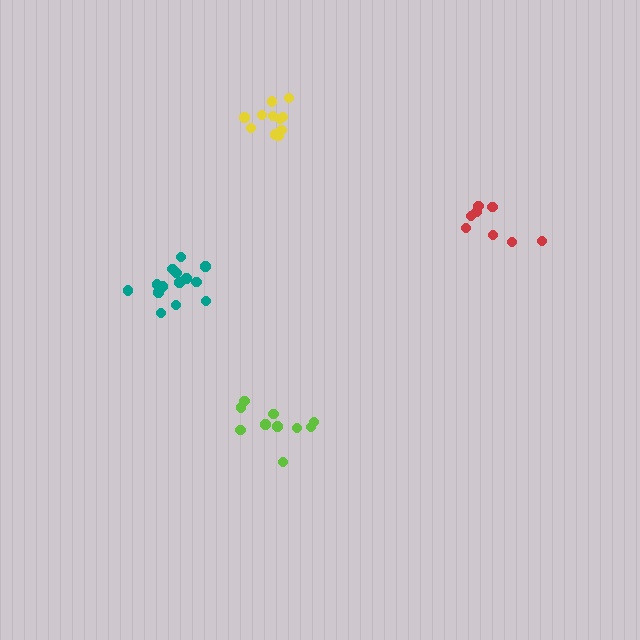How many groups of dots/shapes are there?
There are 4 groups.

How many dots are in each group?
Group 1: 8 dots, Group 2: 10 dots, Group 3: 11 dots, Group 4: 14 dots (43 total).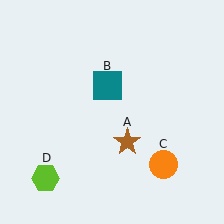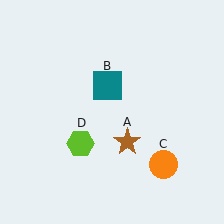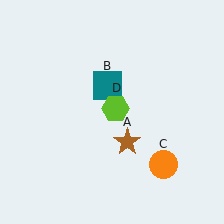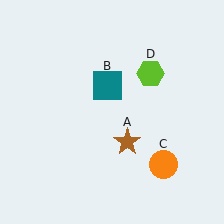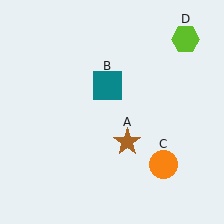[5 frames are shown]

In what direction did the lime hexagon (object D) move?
The lime hexagon (object D) moved up and to the right.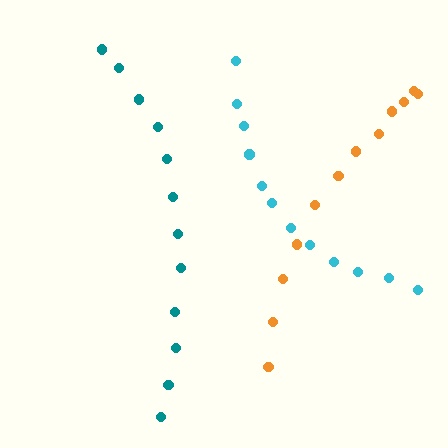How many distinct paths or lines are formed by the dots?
There are 3 distinct paths.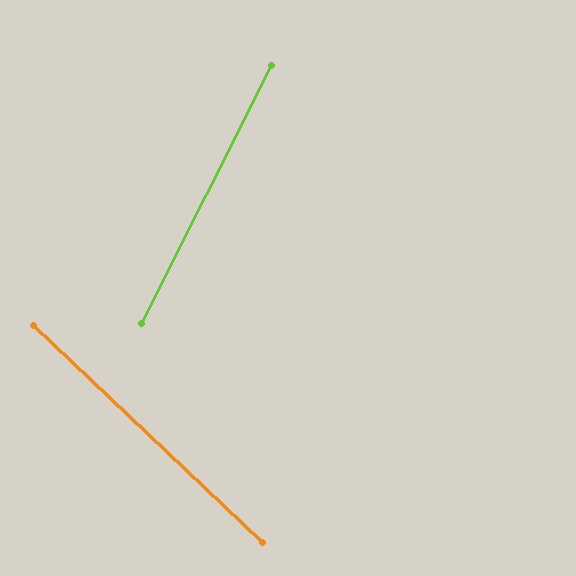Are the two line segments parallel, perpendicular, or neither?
Neither parallel nor perpendicular — they differ by about 73°.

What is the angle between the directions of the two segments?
Approximately 73 degrees.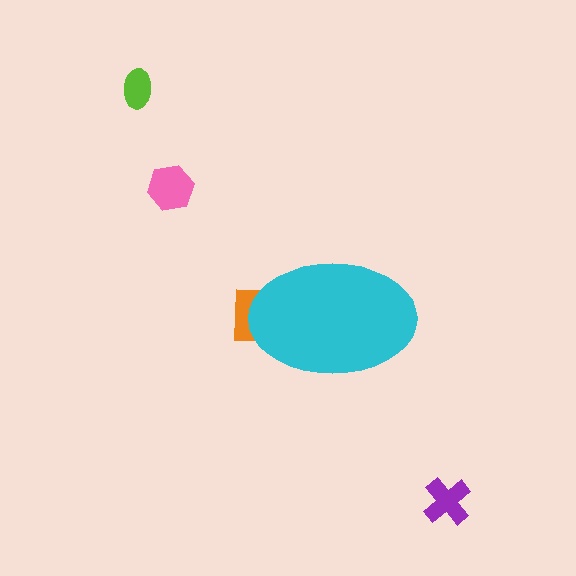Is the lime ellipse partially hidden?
No, the lime ellipse is fully visible.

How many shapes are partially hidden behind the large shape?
1 shape is partially hidden.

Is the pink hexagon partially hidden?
No, the pink hexagon is fully visible.